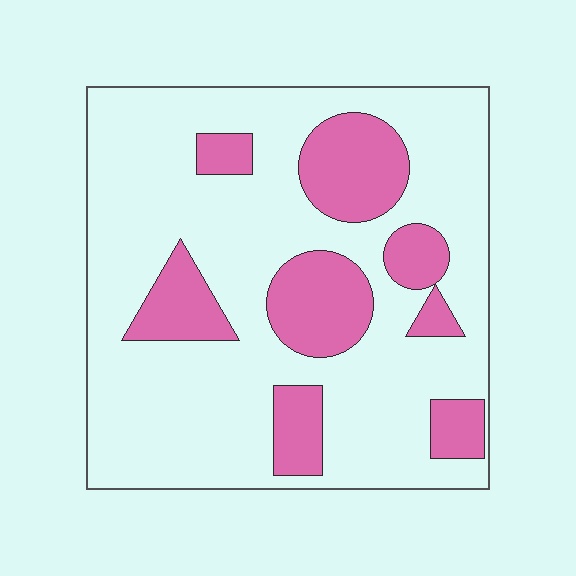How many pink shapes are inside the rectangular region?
8.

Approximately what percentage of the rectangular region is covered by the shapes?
Approximately 25%.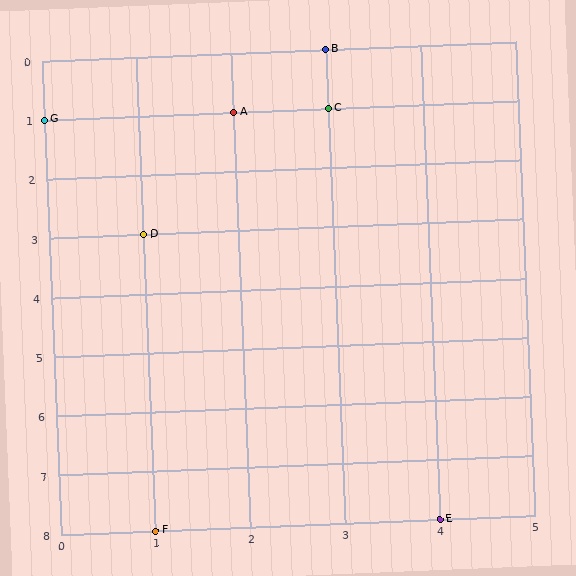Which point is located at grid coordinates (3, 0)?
Point B is at (3, 0).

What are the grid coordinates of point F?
Point F is at grid coordinates (1, 8).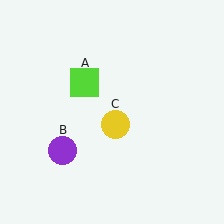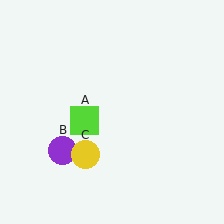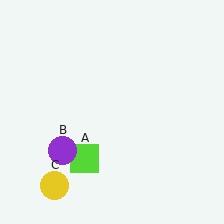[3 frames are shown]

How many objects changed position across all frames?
2 objects changed position: lime square (object A), yellow circle (object C).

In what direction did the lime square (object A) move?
The lime square (object A) moved down.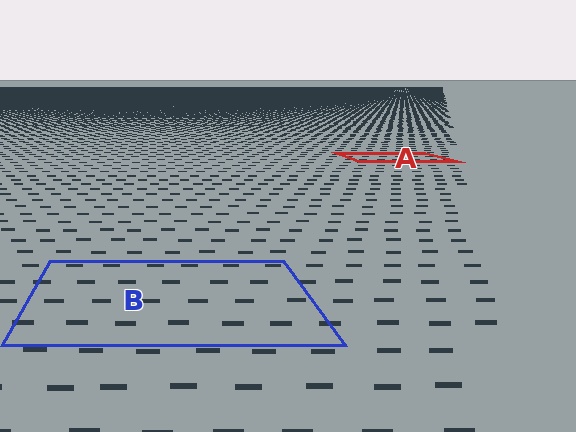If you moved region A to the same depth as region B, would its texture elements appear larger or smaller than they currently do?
They would appear larger. At a closer depth, the same texture elements are projected at a bigger on-screen size.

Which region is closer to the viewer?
Region B is closer. The texture elements there are larger and more spread out.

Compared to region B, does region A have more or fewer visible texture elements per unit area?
Region A has more texture elements per unit area — they are packed more densely because it is farther away.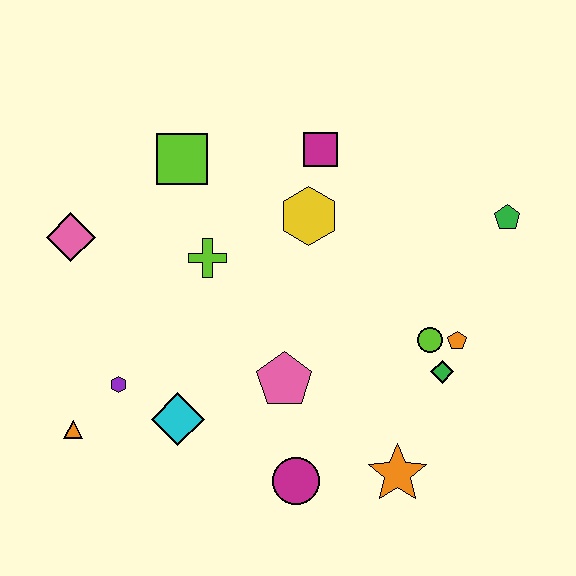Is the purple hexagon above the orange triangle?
Yes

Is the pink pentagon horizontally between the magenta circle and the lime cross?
Yes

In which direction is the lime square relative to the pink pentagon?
The lime square is above the pink pentagon.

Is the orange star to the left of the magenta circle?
No